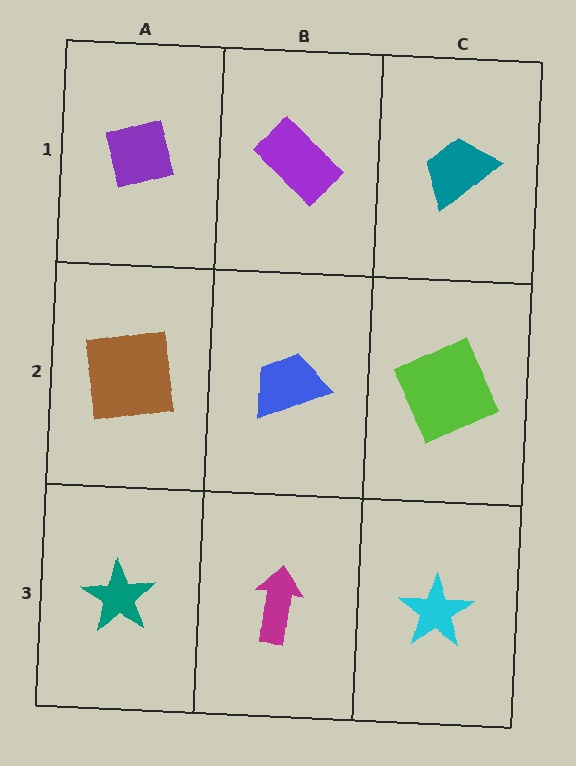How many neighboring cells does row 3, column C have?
2.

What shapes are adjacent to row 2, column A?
A purple diamond (row 1, column A), a teal star (row 3, column A), a blue trapezoid (row 2, column B).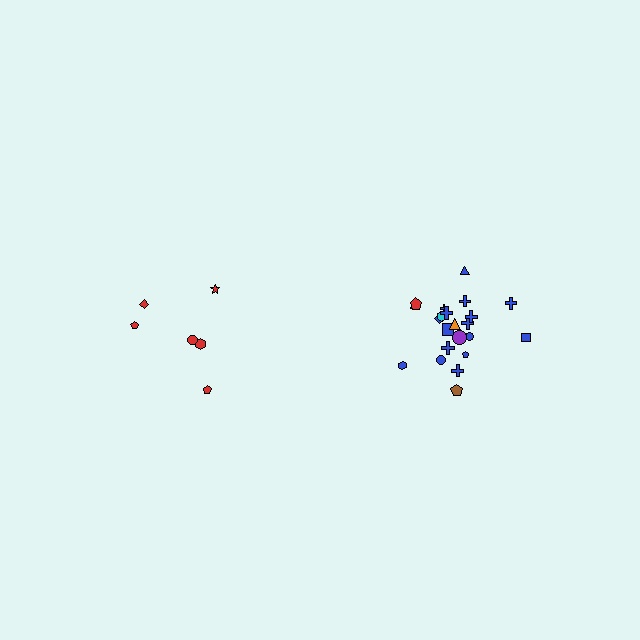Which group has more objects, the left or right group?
The right group.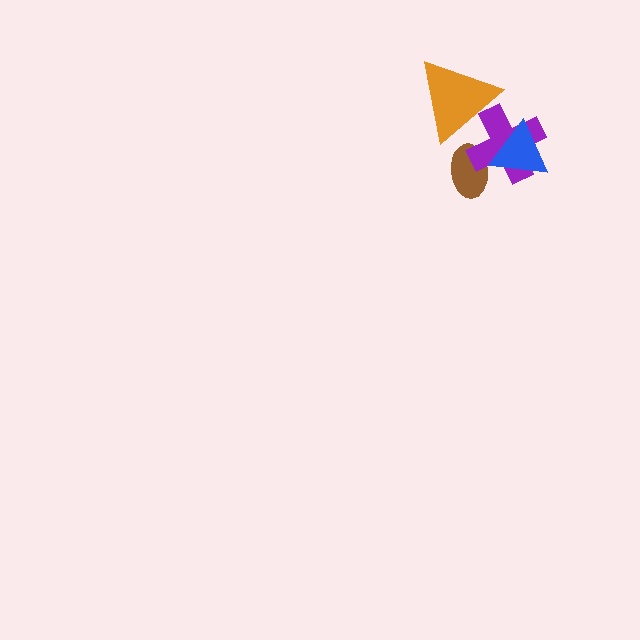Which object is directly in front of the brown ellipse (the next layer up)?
The purple cross is directly in front of the brown ellipse.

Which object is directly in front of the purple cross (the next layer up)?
The blue triangle is directly in front of the purple cross.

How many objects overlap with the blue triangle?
2 objects overlap with the blue triangle.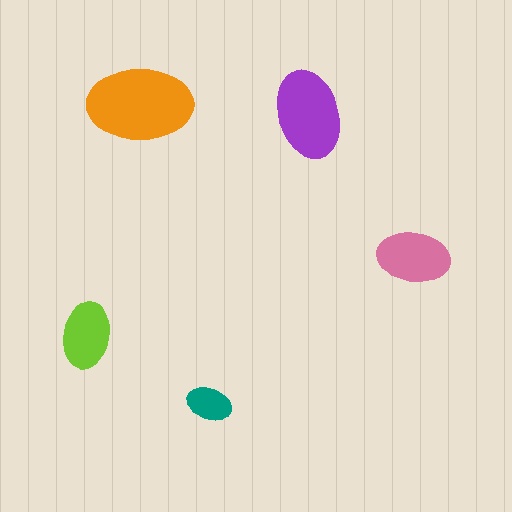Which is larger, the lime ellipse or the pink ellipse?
The pink one.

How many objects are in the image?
There are 5 objects in the image.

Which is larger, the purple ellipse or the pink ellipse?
The purple one.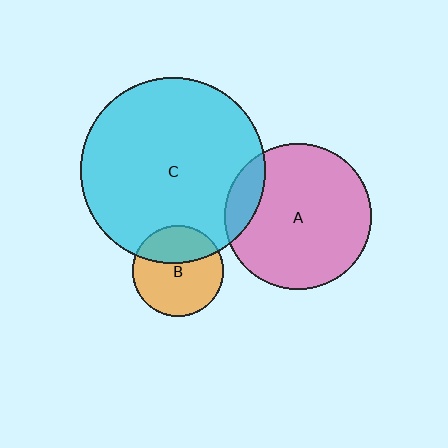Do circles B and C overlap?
Yes.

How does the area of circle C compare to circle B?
Approximately 4.2 times.